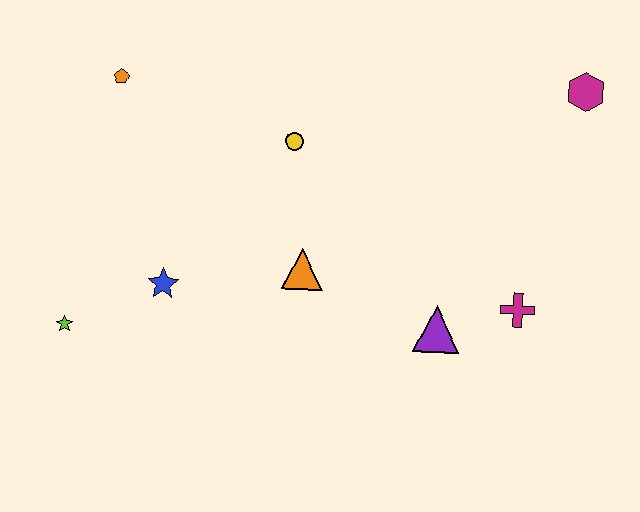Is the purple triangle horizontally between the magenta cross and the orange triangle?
Yes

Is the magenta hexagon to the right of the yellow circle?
Yes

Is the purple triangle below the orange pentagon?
Yes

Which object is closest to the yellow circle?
The orange triangle is closest to the yellow circle.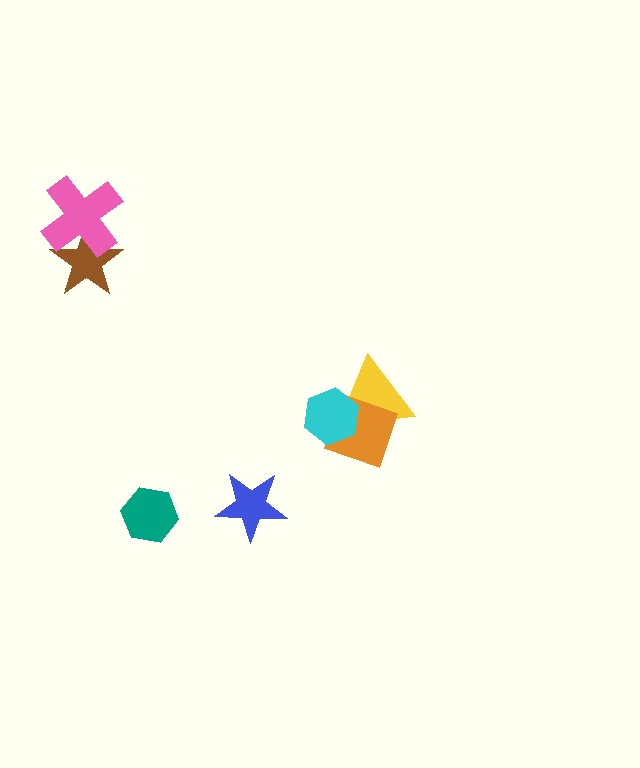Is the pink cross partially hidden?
No, no other shape covers it.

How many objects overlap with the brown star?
1 object overlaps with the brown star.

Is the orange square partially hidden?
Yes, it is partially covered by another shape.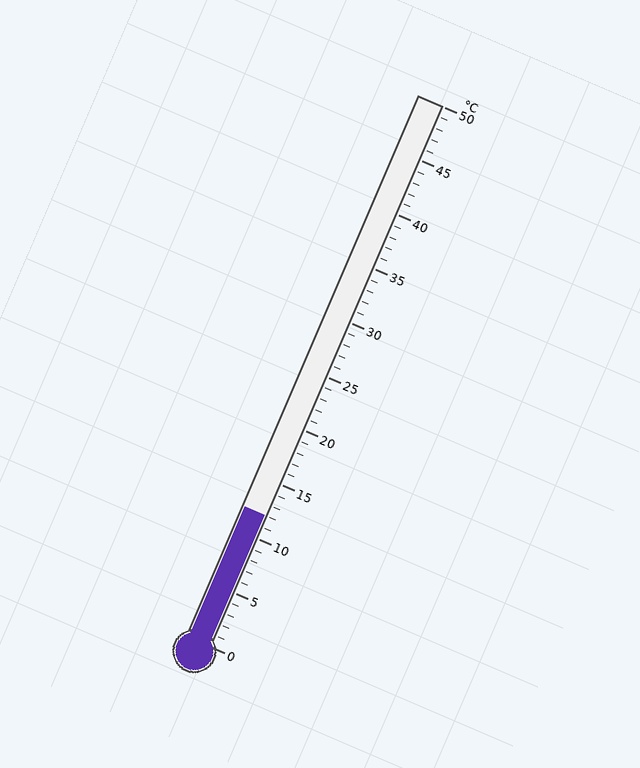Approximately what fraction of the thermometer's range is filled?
The thermometer is filled to approximately 25% of its range.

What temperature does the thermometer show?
The thermometer shows approximately 12°C.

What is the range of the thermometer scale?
The thermometer scale ranges from 0°C to 50°C.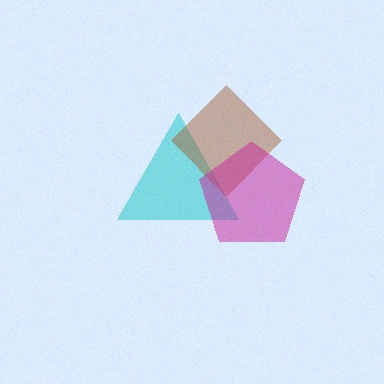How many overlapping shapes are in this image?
There are 3 overlapping shapes in the image.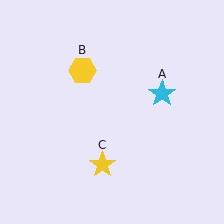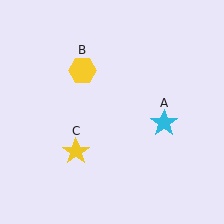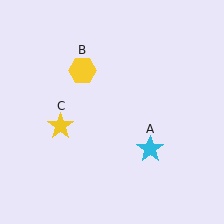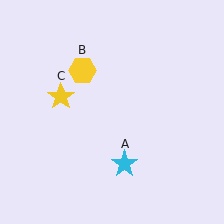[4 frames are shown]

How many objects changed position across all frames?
2 objects changed position: cyan star (object A), yellow star (object C).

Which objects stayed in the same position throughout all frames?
Yellow hexagon (object B) remained stationary.